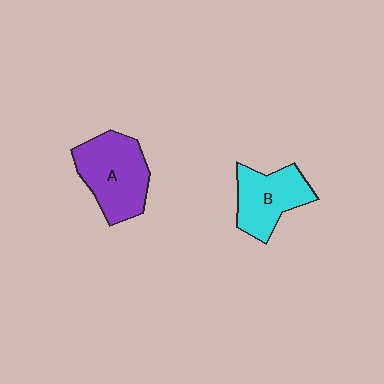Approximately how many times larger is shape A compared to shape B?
Approximately 1.2 times.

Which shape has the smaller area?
Shape B (cyan).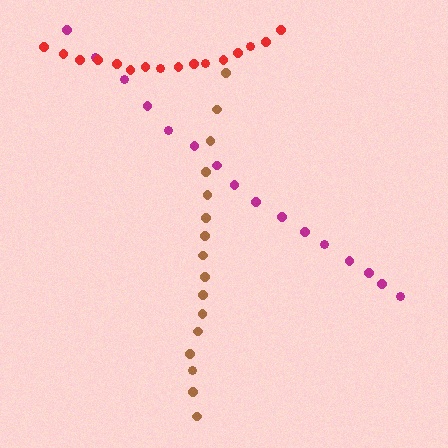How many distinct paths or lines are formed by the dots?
There are 3 distinct paths.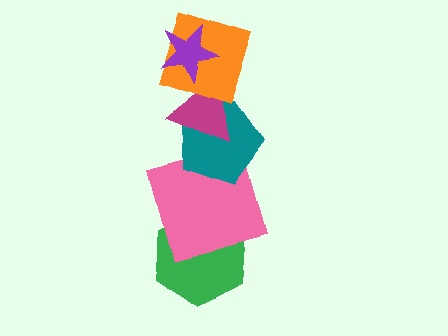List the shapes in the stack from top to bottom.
From top to bottom: the purple star, the orange square, the magenta triangle, the teal pentagon, the pink square, the green hexagon.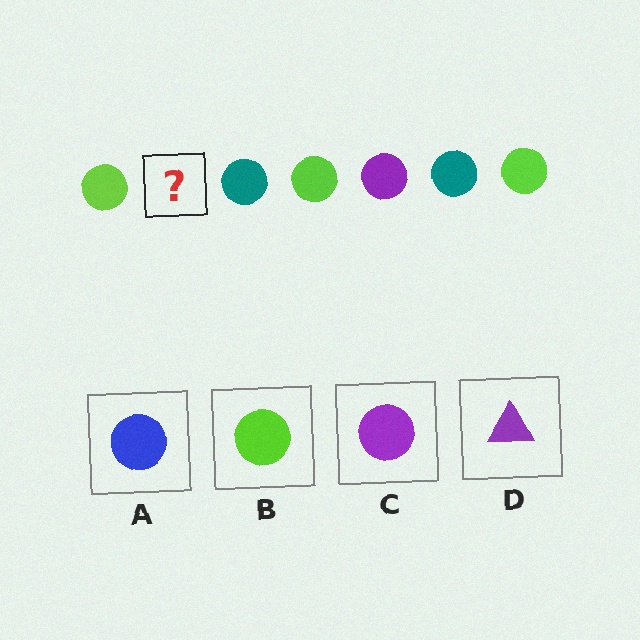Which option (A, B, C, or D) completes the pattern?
C.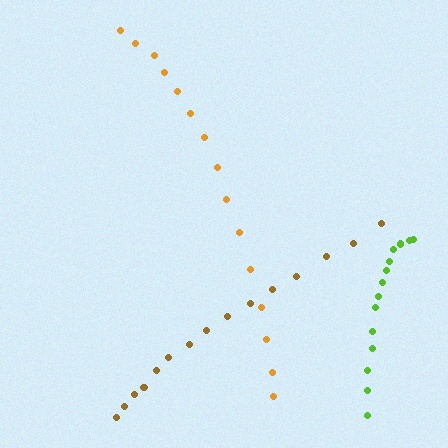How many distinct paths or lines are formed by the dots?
There are 3 distinct paths.